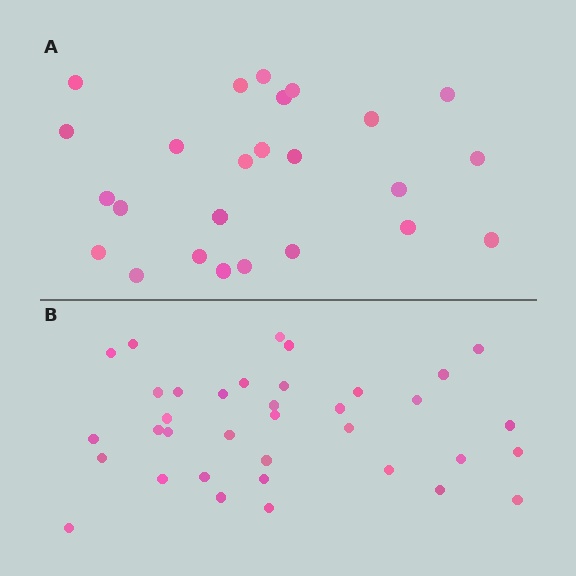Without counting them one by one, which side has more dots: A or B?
Region B (the bottom region) has more dots.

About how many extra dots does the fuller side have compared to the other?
Region B has roughly 12 or so more dots than region A.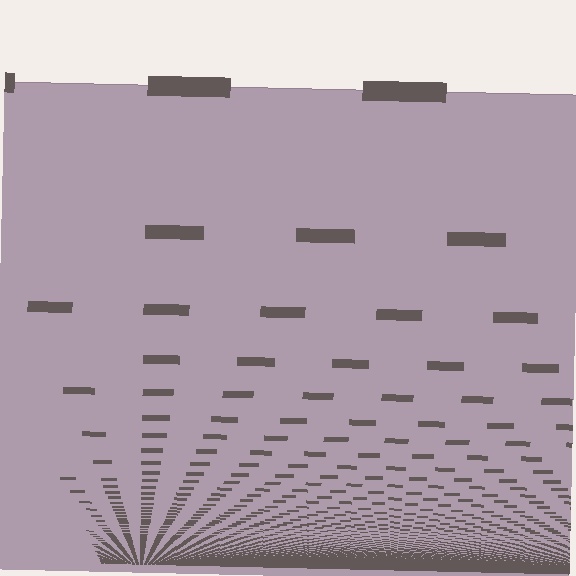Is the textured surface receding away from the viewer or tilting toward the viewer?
The surface appears to tilt toward the viewer. Texture elements get larger and sparser toward the top.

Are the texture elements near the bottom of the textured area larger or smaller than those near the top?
Smaller. The gradient is inverted — elements near the bottom are smaller and denser.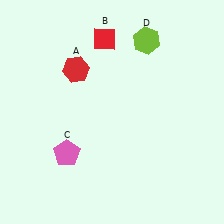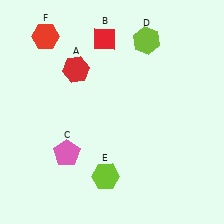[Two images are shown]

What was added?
A lime hexagon (E), a red hexagon (F) were added in Image 2.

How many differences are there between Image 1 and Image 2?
There are 2 differences between the two images.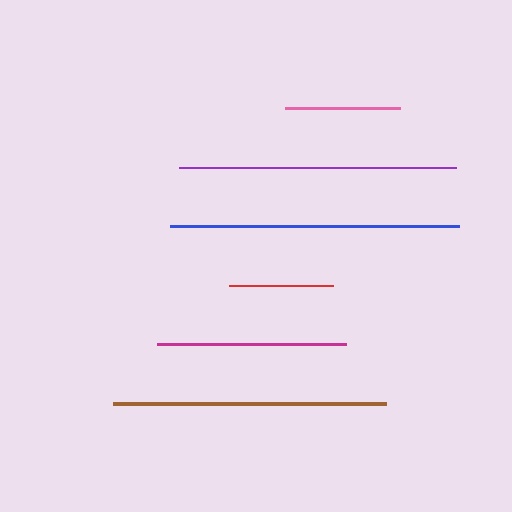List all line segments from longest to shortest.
From longest to shortest: blue, purple, brown, magenta, pink, red.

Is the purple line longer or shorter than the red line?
The purple line is longer than the red line.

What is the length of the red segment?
The red segment is approximately 104 pixels long.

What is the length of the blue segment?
The blue segment is approximately 289 pixels long.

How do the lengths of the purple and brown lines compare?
The purple and brown lines are approximately the same length.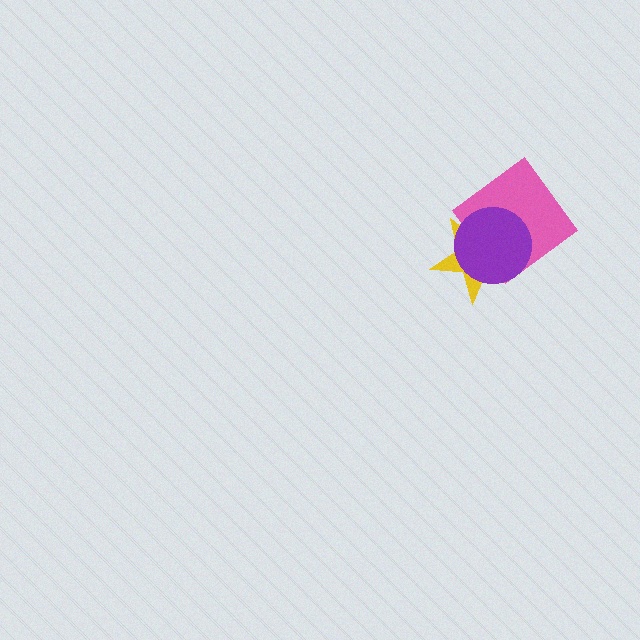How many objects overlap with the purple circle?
2 objects overlap with the purple circle.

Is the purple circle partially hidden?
No, no other shape covers it.